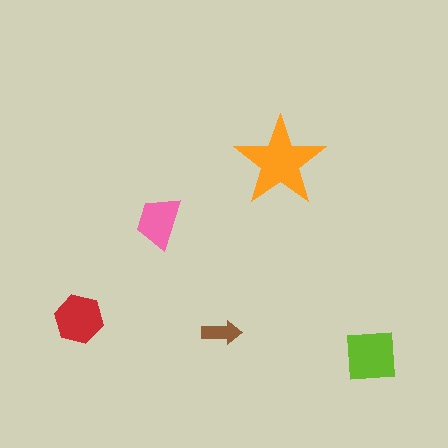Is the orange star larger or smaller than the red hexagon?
Larger.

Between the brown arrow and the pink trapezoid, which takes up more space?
The pink trapezoid.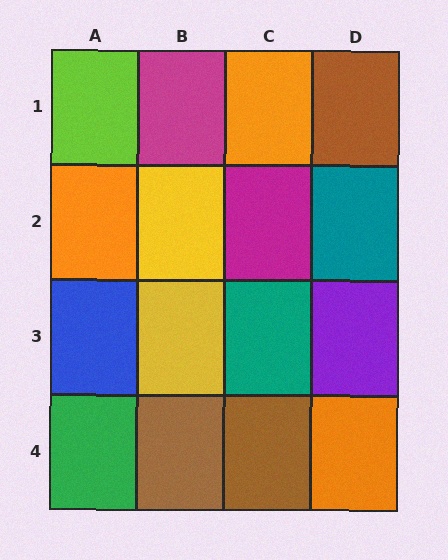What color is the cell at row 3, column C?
Teal.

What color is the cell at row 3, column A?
Blue.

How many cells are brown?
3 cells are brown.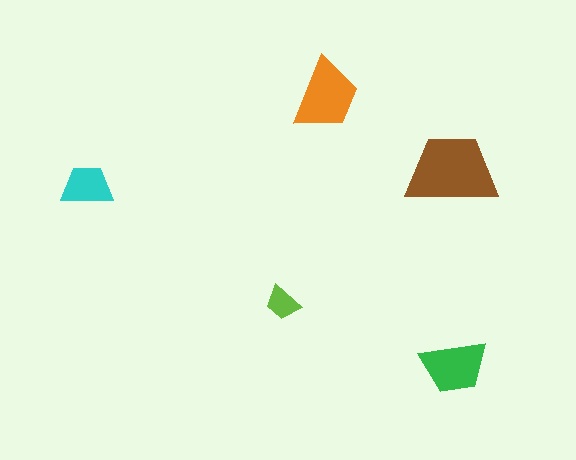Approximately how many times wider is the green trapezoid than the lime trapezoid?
About 2 times wider.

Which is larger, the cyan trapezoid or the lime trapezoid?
The cyan one.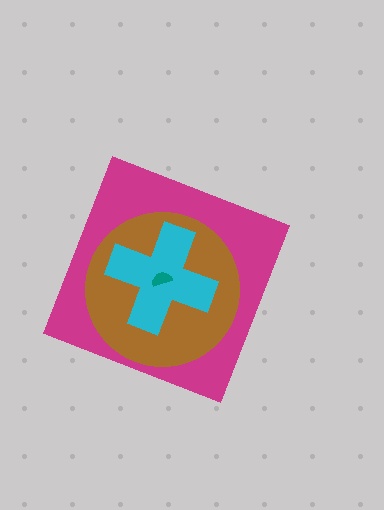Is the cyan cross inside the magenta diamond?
Yes.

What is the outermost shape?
The magenta diamond.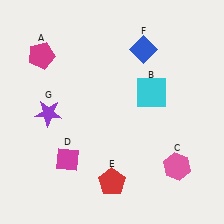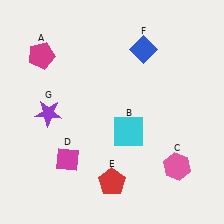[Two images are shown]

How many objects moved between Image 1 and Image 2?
1 object moved between the two images.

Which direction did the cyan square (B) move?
The cyan square (B) moved down.